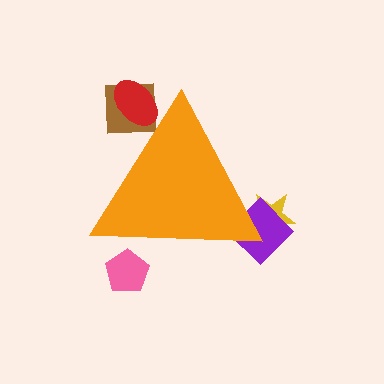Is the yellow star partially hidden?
Yes, the yellow star is partially hidden behind the orange triangle.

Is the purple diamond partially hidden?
Yes, the purple diamond is partially hidden behind the orange triangle.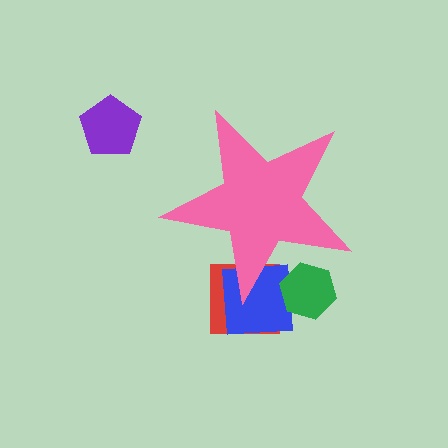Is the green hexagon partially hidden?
Yes, the green hexagon is partially hidden behind the pink star.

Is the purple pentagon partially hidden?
No, the purple pentagon is fully visible.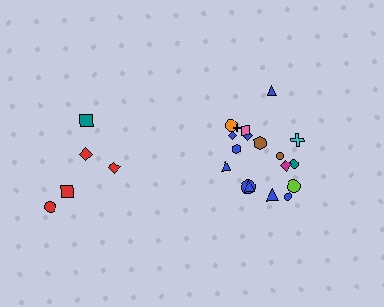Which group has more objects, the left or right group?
The right group.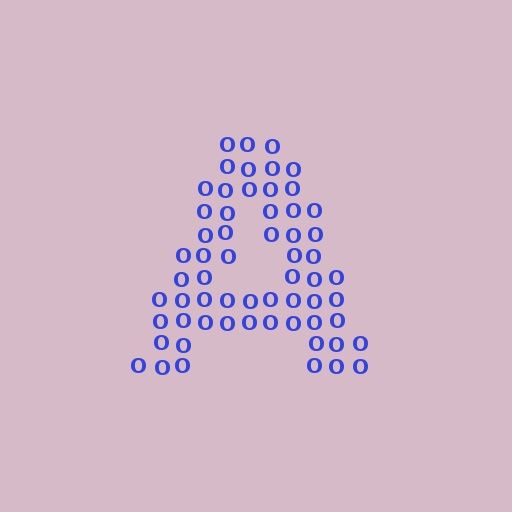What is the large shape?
The large shape is the letter A.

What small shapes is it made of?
It is made of small letter O's.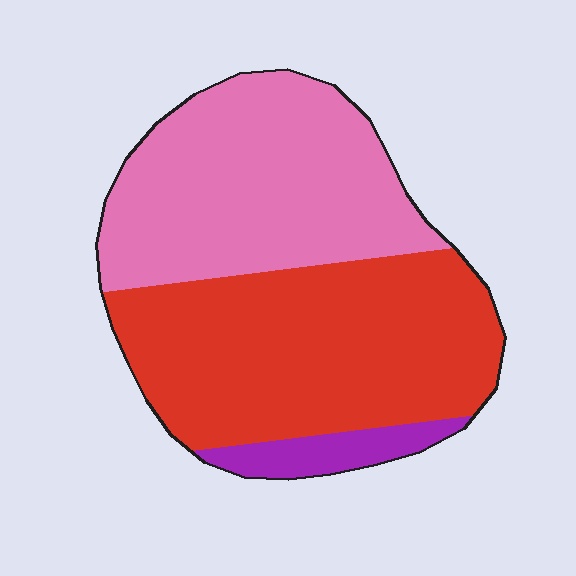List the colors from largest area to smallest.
From largest to smallest: red, pink, purple.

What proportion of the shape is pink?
Pink takes up about two fifths (2/5) of the shape.